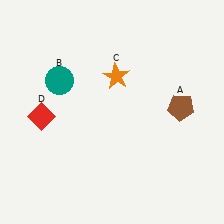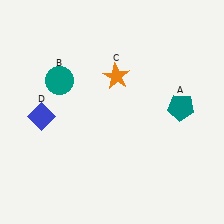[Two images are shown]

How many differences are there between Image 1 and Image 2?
There are 2 differences between the two images.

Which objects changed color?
A changed from brown to teal. D changed from red to blue.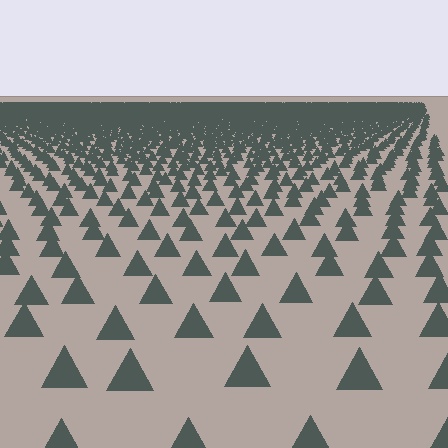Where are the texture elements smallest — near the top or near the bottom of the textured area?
Near the top.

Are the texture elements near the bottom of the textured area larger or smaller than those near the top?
Larger. Near the bottom, elements are closer to the viewer and appear at a bigger on-screen size.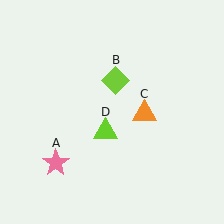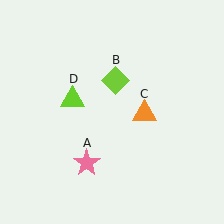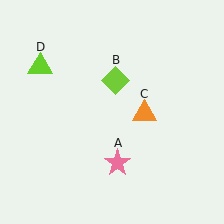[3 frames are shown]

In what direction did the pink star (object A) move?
The pink star (object A) moved right.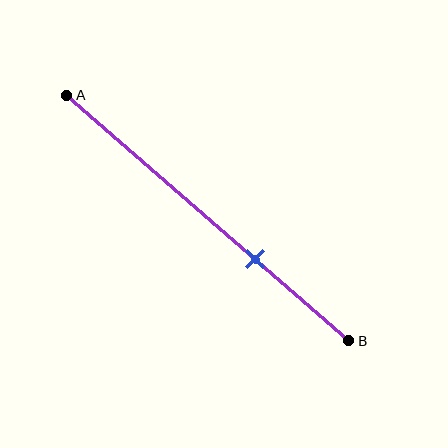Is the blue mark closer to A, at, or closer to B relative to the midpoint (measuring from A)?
The blue mark is closer to point B than the midpoint of segment AB.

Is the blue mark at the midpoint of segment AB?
No, the mark is at about 65% from A, not at the 50% midpoint.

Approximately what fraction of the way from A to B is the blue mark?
The blue mark is approximately 65% of the way from A to B.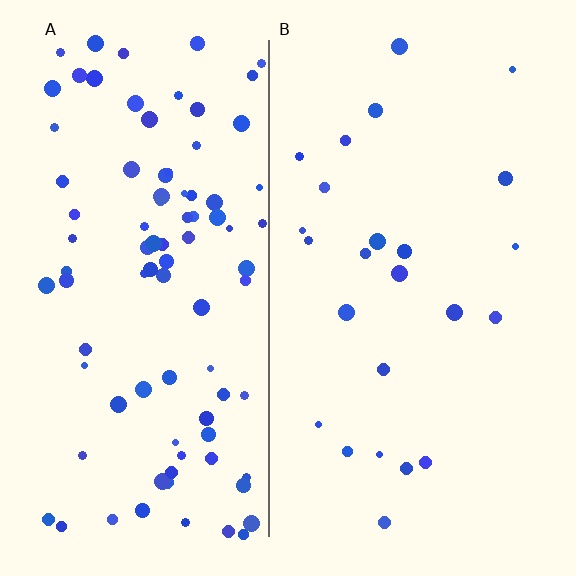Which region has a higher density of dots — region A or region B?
A (the left).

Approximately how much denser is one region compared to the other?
Approximately 3.7× — region A over region B.